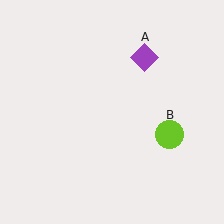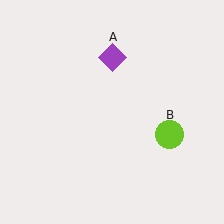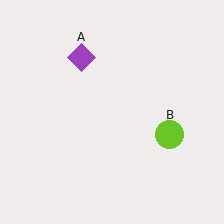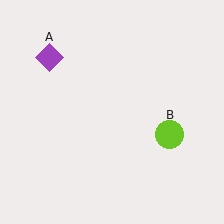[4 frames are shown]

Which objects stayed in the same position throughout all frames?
Lime circle (object B) remained stationary.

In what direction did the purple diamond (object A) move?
The purple diamond (object A) moved left.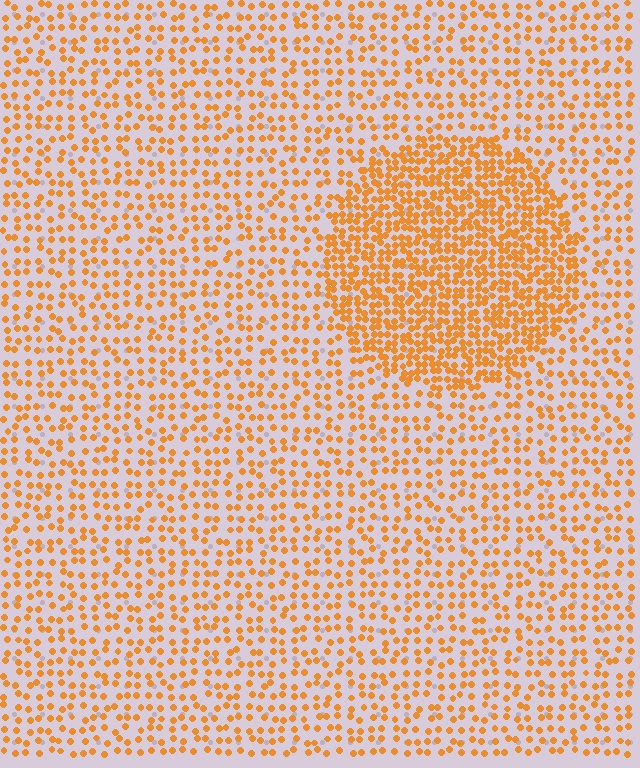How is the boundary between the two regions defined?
The boundary is defined by a change in element density (approximately 2.2x ratio). All elements are the same color, size, and shape.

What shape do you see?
I see a circle.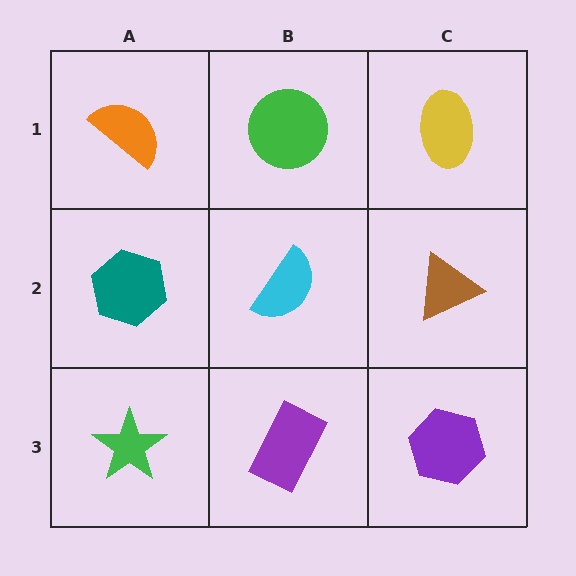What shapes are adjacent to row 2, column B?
A green circle (row 1, column B), a purple rectangle (row 3, column B), a teal hexagon (row 2, column A), a brown triangle (row 2, column C).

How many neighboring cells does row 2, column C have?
3.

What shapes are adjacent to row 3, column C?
A brown triangle (row 2, column C), a purple rectangle (row 3, column B).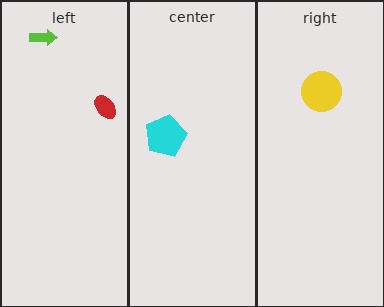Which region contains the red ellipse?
The left region.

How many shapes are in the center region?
1.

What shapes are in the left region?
The red ellipse, the lime arrow.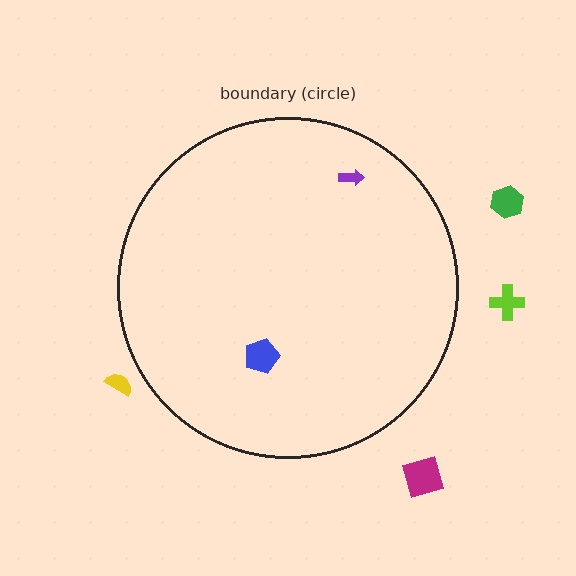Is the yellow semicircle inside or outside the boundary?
Outside.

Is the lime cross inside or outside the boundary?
Outside.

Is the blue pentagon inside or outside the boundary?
Inside.